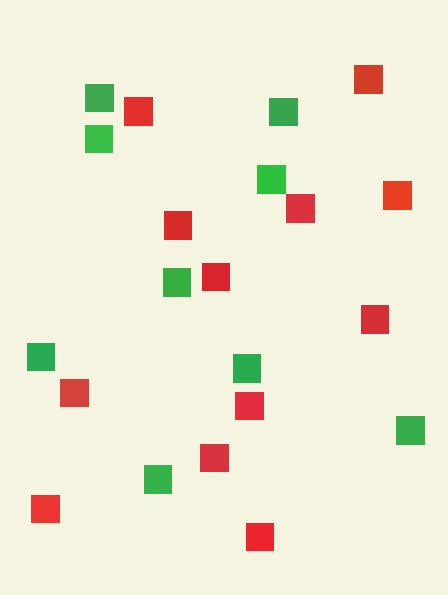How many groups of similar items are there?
There are 2 groups: one group of green squares (9) and one group of red squares (12).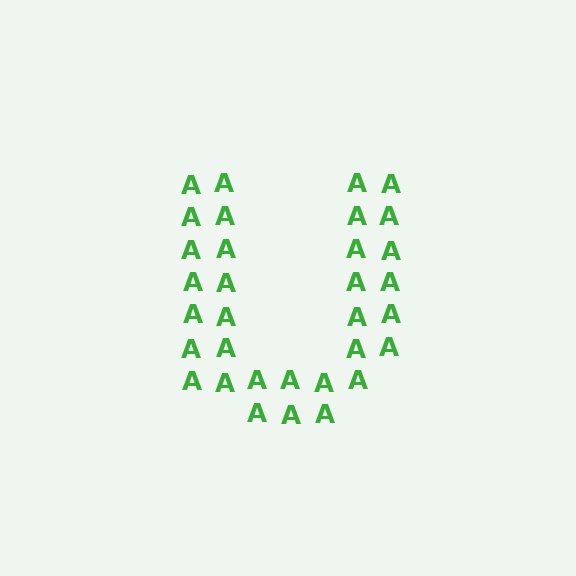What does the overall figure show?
The overall figure shows the letter U.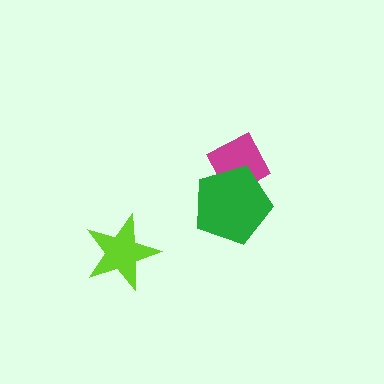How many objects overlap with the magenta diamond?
1 object overlaps with the magenta diamond.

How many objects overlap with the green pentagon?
1 object overlaps with the green pentagon.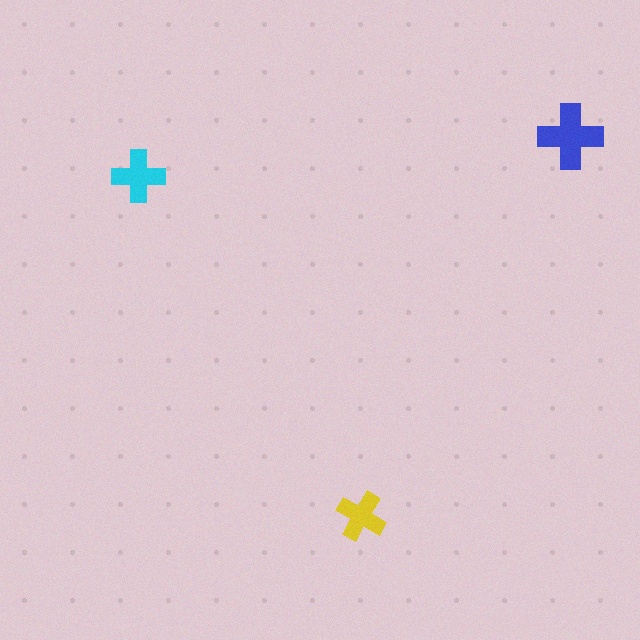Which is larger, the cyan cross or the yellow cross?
The cyan one.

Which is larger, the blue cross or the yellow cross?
The blue one.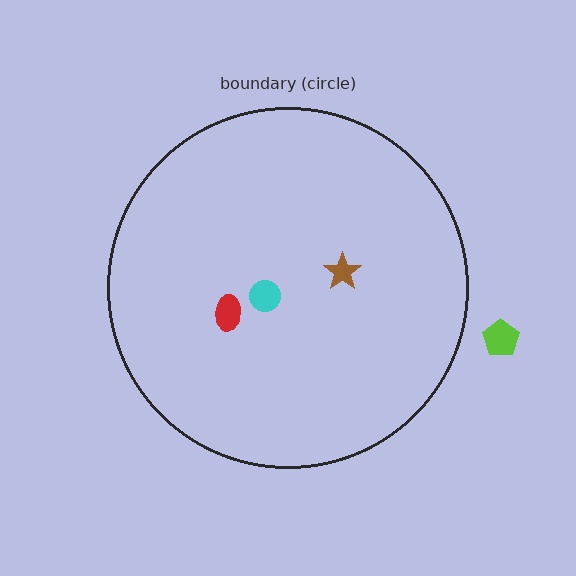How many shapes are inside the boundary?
3 inside, 1 outside.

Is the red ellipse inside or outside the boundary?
Inside.